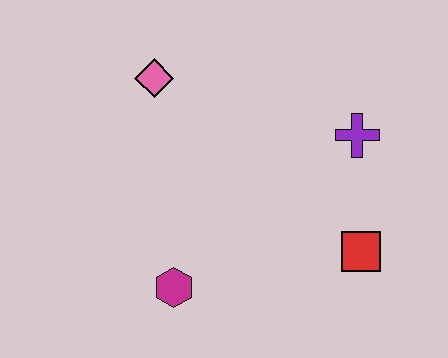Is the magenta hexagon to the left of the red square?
Yes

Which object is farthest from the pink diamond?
The red square is farthest from the pink diamond.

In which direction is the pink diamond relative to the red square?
The pink diamond is to the left of the red square.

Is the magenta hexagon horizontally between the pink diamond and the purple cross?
Yes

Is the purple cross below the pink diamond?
Yes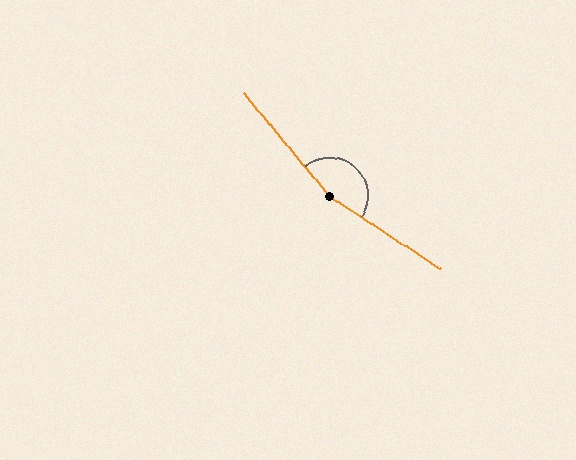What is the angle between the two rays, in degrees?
Approximately 163 degrees.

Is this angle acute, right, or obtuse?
It is obtuse.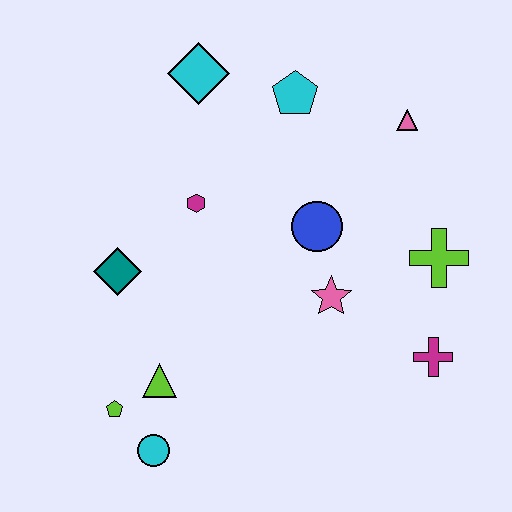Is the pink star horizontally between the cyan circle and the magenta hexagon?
No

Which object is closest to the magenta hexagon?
The teal diamond is closest to the magenta hexagon.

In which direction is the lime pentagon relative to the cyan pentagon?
The lime pentagon is below the cyan pentagon.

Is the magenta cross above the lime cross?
No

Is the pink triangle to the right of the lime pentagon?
Yes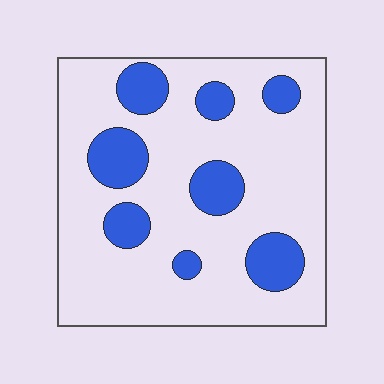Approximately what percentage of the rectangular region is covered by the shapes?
Approximately 20%.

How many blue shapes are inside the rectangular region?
8.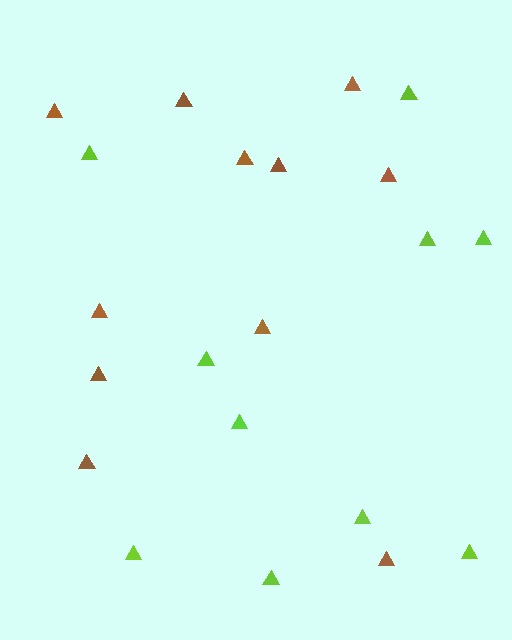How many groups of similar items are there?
There are 2 groups: one group of brown triangles (11) and one group of lime triangles (10).